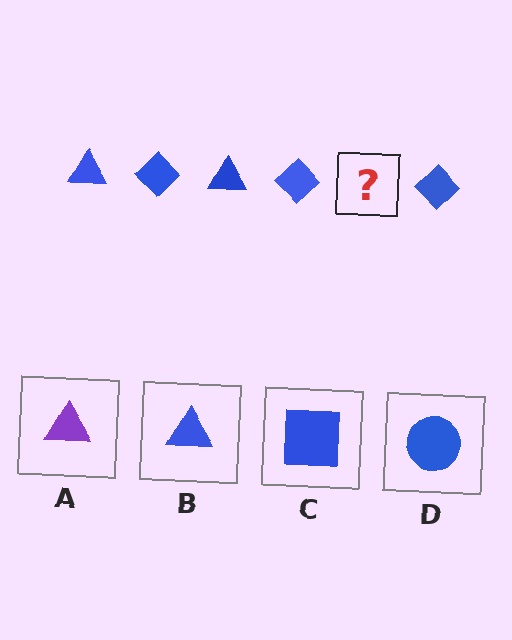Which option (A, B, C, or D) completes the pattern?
B.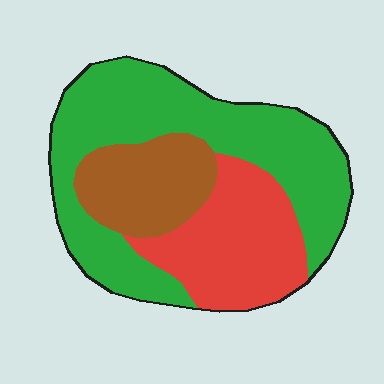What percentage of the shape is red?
Red covers 28% of the shape.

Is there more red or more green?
Green.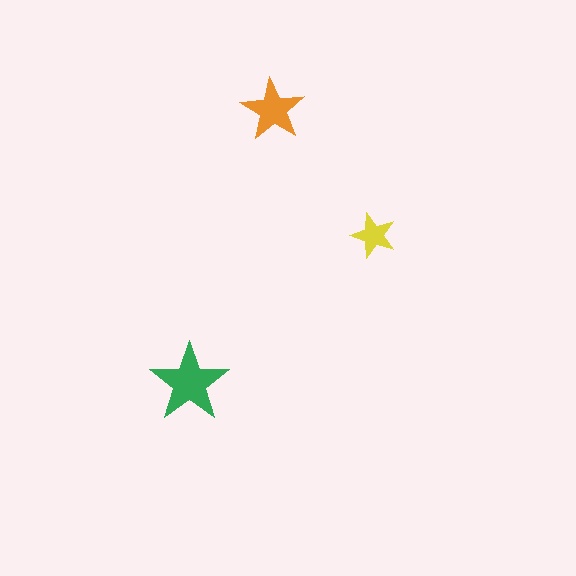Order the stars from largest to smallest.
the green one, the orange one, the yellow one.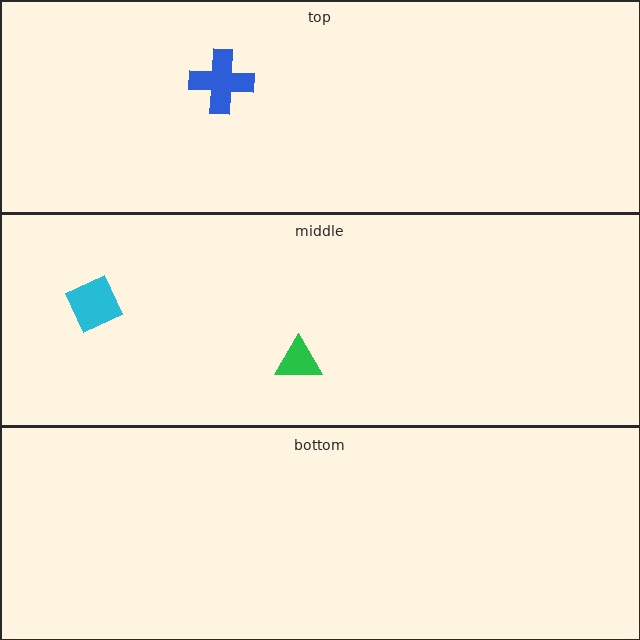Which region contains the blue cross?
The top region.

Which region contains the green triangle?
The middle region.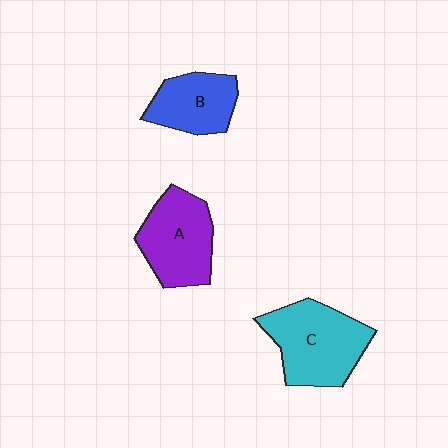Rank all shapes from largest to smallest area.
From largest to smallest: C (cyan), A (purple), B (blue).